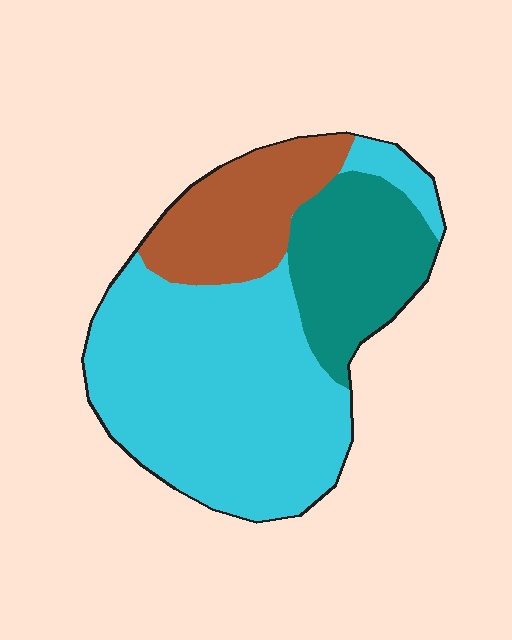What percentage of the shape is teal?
Teal covers roughly 20% of the shape.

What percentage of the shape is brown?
Brown takes up about one fifth (1/5) of the shape.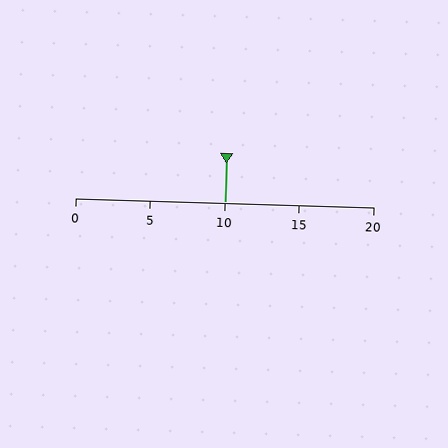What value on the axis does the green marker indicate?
The marker indicates approximately 10.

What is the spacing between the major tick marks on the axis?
The major ticks are spaced 5 apart.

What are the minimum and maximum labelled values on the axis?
The axis runs from 0 to 20.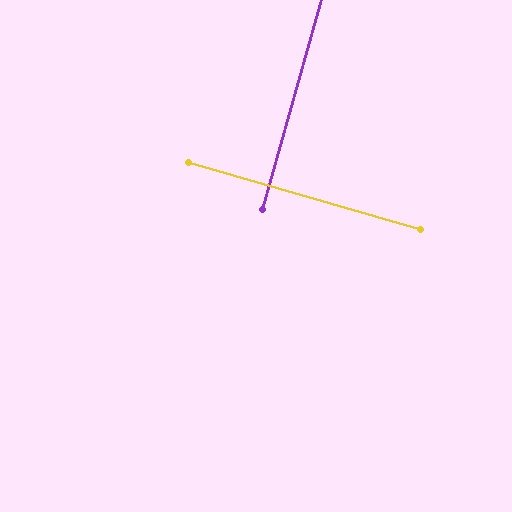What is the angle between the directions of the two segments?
Approximately 90 degrees.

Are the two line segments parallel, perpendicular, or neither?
Perpendicular — they meet at approximately 90°.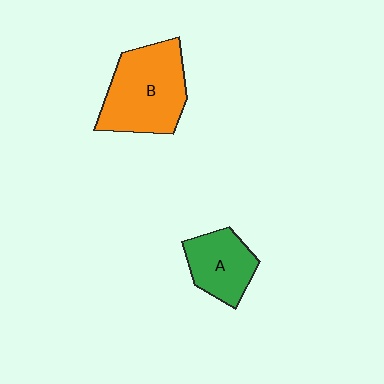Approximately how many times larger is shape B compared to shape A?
Approximately 1.7 times.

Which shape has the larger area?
Shape B (orange).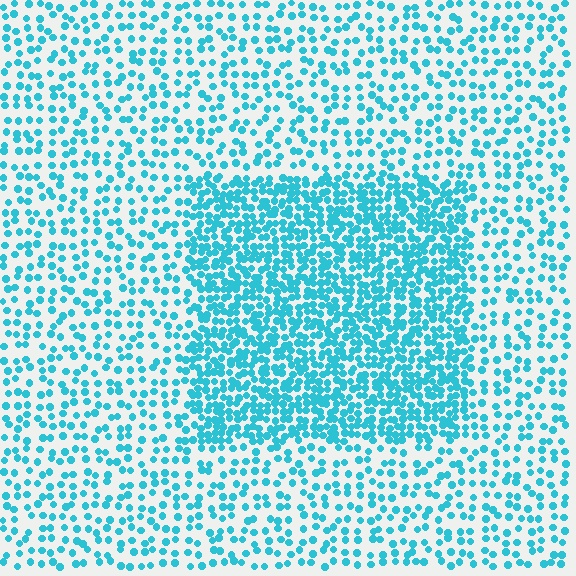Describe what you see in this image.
The image contains small cyan elements arranged at two different densities. A rectangle-shaped region is visible where the elements are more densely packed than the surrounding area.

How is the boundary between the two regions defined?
The boundary is defined by a change in element density (approximately 2.3x ratio). All elements are the same color, size, and shape.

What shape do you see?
I see a rectangle.